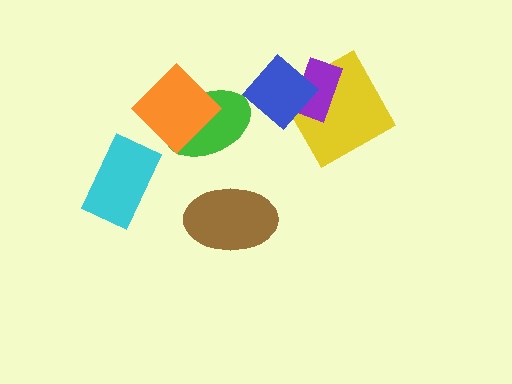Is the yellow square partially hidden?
Yes, it is partially covered by another shape.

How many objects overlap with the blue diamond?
2 objects overlap with the blue diamond.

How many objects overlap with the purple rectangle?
2 objects overlap with the purple rectangle.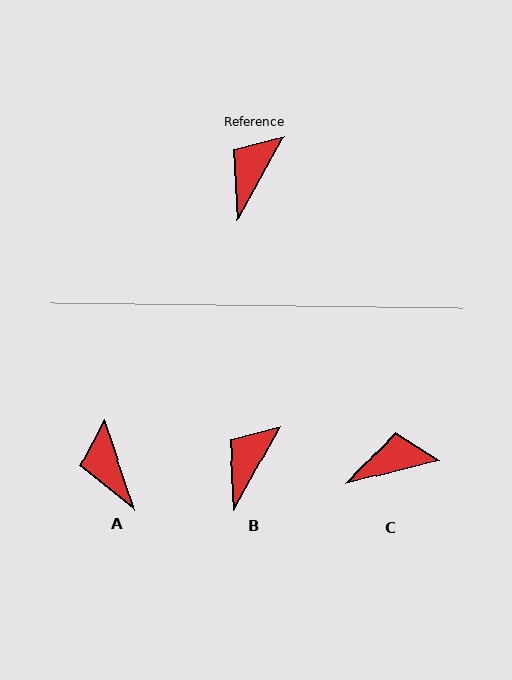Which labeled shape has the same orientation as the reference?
B.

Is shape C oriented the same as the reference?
No, it is off by about 47 degrees.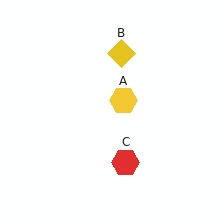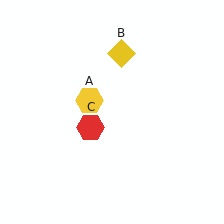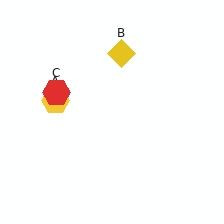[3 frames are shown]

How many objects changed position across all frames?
2 objects changed position: yellow hexagon (object A), red hexagon (object C).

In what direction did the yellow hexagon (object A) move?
The yellow hexagon (object A) moved left.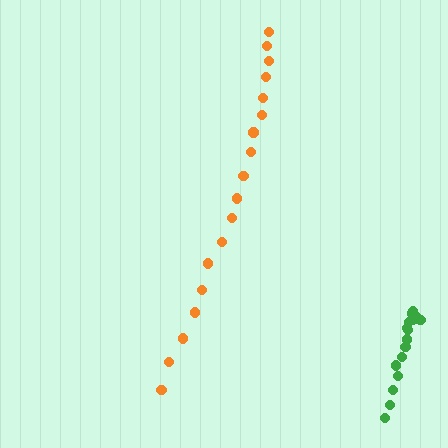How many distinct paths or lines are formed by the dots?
There are 2 distinct paths.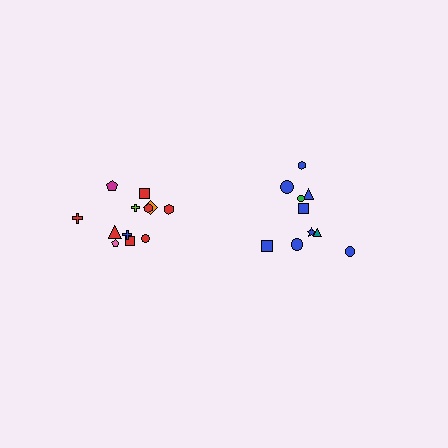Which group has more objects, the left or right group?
The left group.